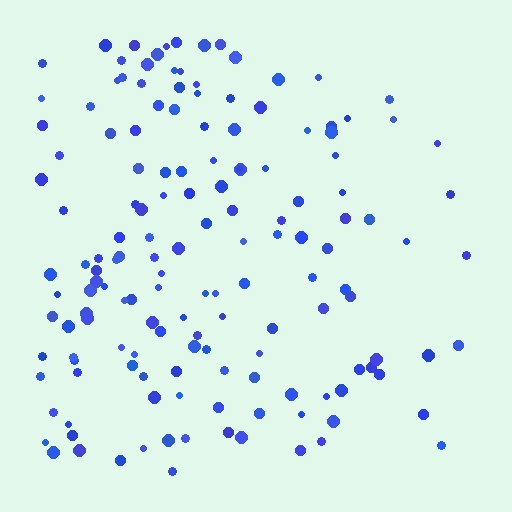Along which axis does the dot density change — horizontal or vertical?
Horizontal.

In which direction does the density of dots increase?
From right to left, with the left side densest.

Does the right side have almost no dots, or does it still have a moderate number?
Still a moderate number, just noticeably fewer than the left.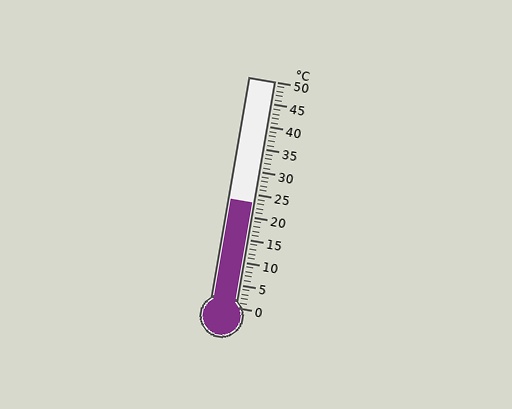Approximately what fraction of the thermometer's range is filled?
The thermometer is filled to approximately 45% of its range.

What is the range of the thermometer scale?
The thermometer scale ranges from 0°C to 50°C.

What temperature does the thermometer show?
The thermometer shows approximately 23°C.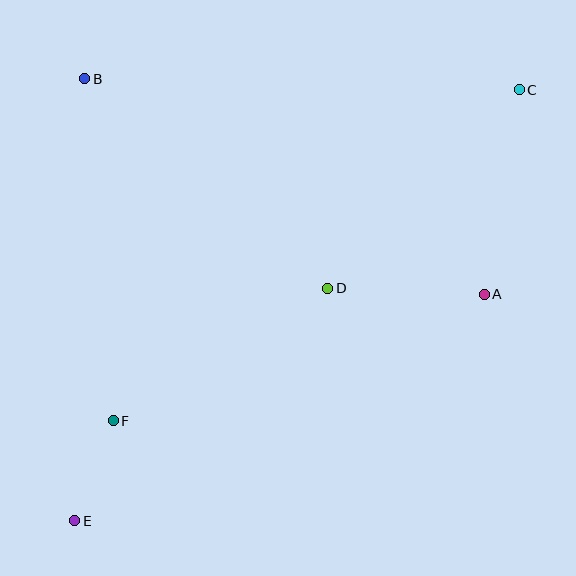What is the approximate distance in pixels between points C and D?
The distance between C and D is approximately 276 pixels.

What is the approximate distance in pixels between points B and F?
The distance between B and F is approximately 343 pixels.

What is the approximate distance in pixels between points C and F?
The distance between C and F is approximately 524 pixels.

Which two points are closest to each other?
Points E and F are closest to each other.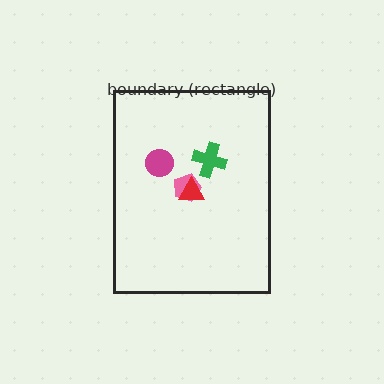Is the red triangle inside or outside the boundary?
Inside.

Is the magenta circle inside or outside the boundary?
Inside.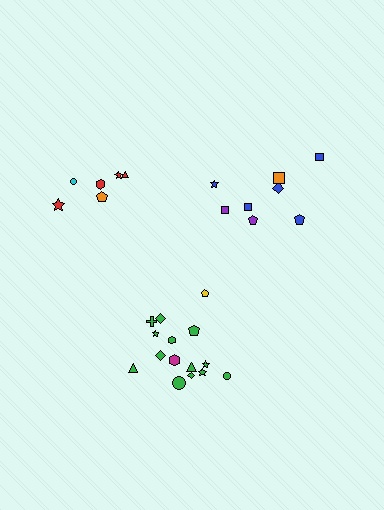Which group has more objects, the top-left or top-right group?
The top-right group.